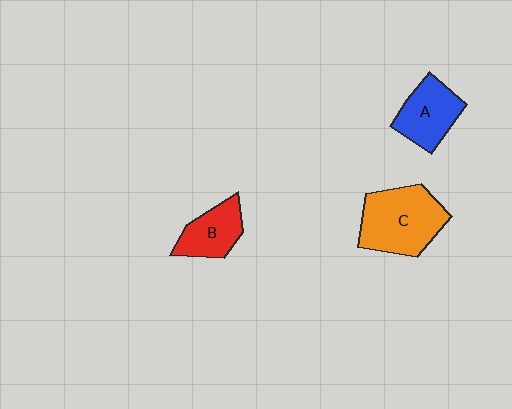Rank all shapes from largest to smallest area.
From largest to smallest: C (orange), A (blue), B (red).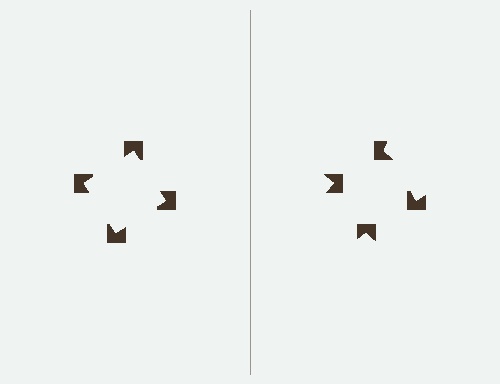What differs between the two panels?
The notched squares are positioned identically on both sides; only the wedge orientations differ. On the left they align to a square; on the right they are misaligned.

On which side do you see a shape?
An illusory square appears on the left side. On the right side the wedge cuts are rotated, so no coherent shape forms.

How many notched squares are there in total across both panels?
8 — 4 on each side.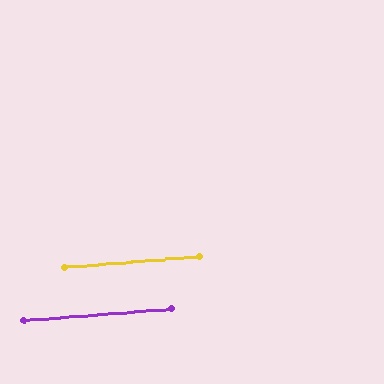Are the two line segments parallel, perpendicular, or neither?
Parallel — their directions differ by only 0.4°.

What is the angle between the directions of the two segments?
Approximately 0 degrees.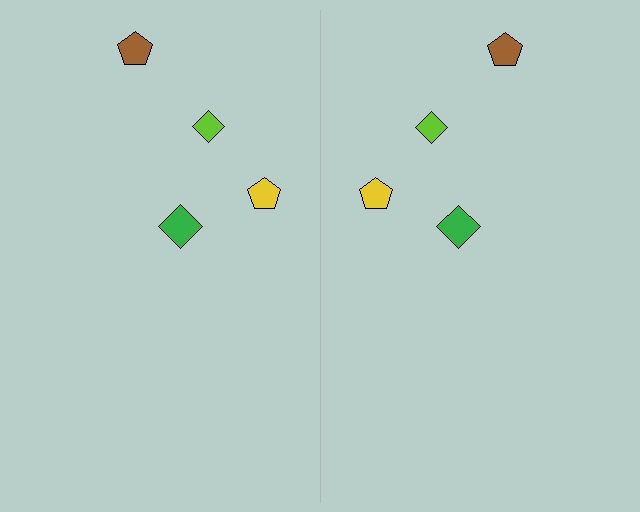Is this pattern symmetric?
Yes, this pattern has bilateral (reflection) symmetry.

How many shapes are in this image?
There are 8 shapes in this image.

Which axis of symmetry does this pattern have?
The pattern has a vertical axis of symmetry running through the center of the image.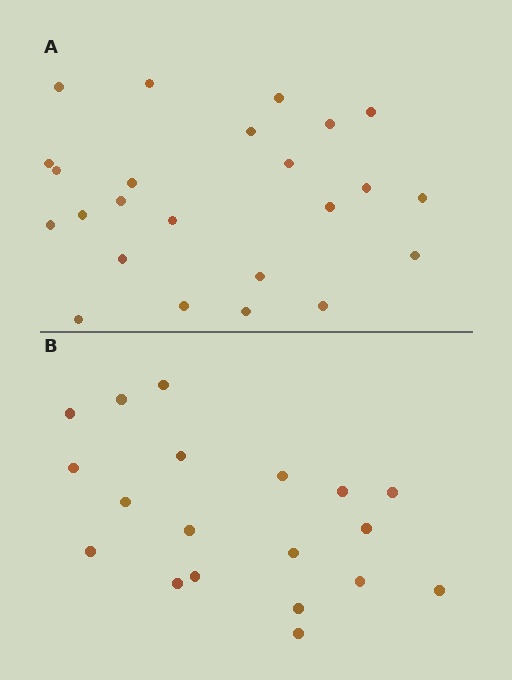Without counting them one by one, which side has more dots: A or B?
Region A (the top region) has more dots.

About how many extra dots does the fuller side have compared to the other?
Region A has about 5 more dots than region B.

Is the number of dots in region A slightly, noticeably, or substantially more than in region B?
Region A has noticeably more, but not dramatically so. The ratio is roughly 1.3 to 1.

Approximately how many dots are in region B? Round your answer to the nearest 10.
About 20 dots. (The exact count is 19, which rounds to 20.)